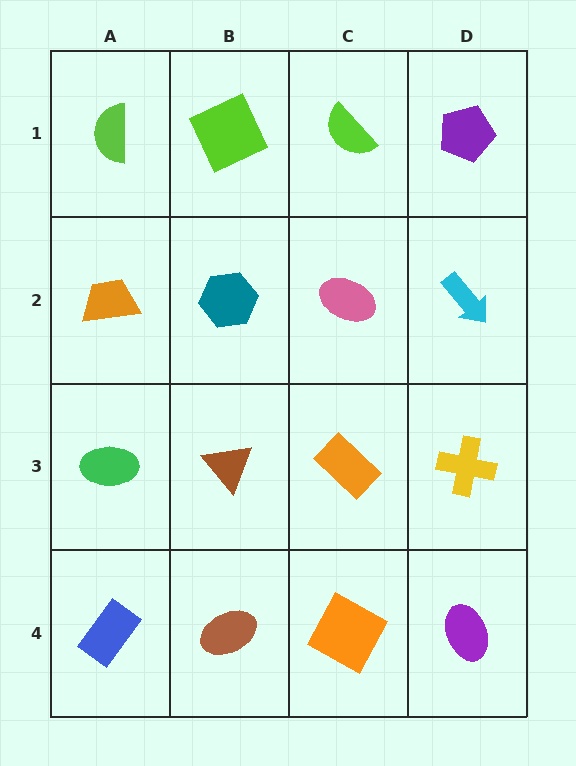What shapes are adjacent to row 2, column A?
A lime semicircle (row 1, column A), a green ellipse (row 3, column A), a teal hexagon (row 2, column B).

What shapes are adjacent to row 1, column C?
A pink ellipse (row 2, column C), a lime square (row 1, column B), a purple pentagon (row 1, column D).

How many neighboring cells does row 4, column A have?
2.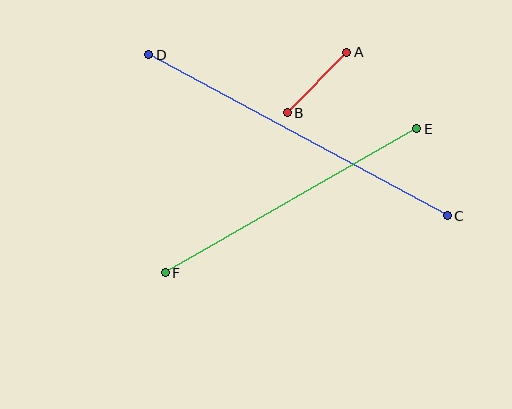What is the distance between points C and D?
The distance is approximately 340 pixels.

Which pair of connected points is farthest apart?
Points C and D are farthest apart.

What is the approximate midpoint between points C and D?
The midpoint is at approximately (298, 135) pixels.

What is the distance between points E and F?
The distance is approximately 290 pixels.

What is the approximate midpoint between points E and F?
The midpoint is at approximately (291, 201) pixels.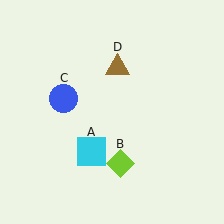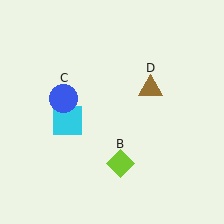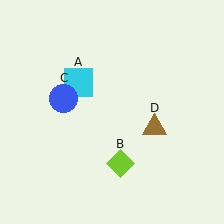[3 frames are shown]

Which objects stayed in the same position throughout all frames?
Lime diamond (object B) and blue circle (object C) remained stationary.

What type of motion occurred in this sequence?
The cyan square (object A), brown triangle (object D) rotated clockwise around the center of the scene.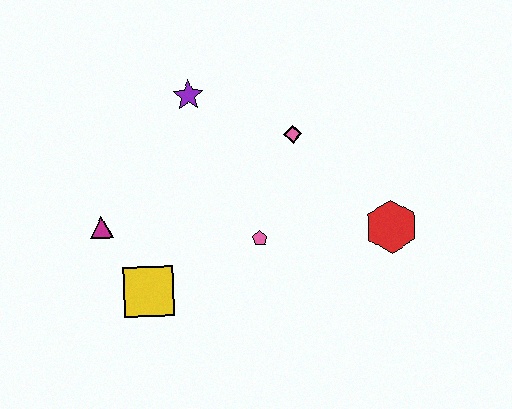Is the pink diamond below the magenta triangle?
No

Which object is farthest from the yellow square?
The red hexagon is farthest from the yellow square.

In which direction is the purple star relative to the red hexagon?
The purple star is to the left of the red hexagon.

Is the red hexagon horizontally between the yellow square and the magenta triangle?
No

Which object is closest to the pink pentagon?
The pink diamond is closest to the pink pentagon.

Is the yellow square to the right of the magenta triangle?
Yes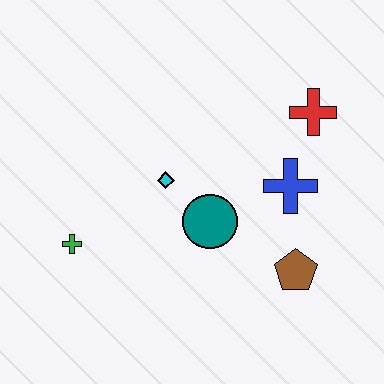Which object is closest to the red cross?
The blue cross is closest to the red cross.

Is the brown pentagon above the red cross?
No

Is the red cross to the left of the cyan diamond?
No